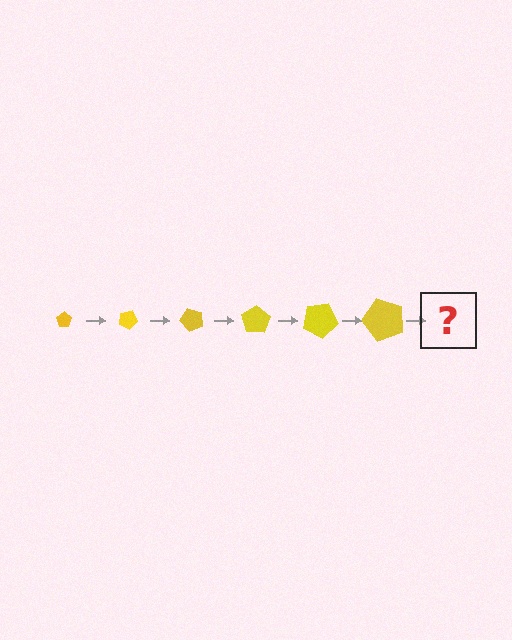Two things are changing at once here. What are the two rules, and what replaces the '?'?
The two rules are that the pentagon grows larger each step and it rotates 25 degrees each step. The '?' should be a pentagon, larger than the previous one and rotated 150 degrees from the start.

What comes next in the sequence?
The next element should be a pentagon, larger than the previous one and rotated 150 degrees from the start.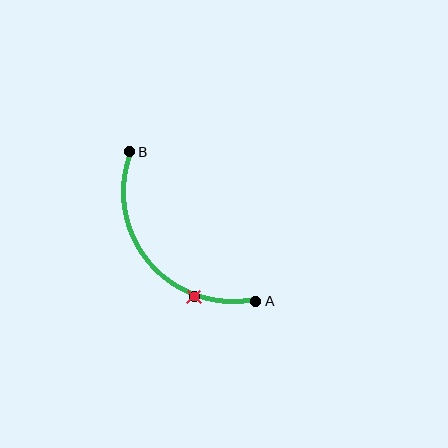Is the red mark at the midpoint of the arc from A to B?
No. The red mark lies on the arc but is closer to endpoint A. The arc midpoint would be at the point on the curve equidistant along the arc from both A and B.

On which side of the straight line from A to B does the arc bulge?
The arc bulges below and to the left of the straight line connecting A and B.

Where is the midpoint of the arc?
The arc midpoint is the point on the curve farthest from the straight line joining A and B. It sits below and to the left of that line.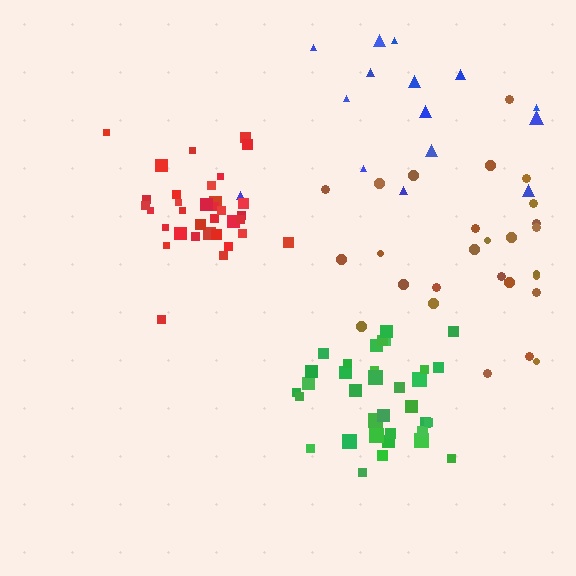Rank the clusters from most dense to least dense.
red, green, brown, blue.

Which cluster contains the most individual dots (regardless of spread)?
Green (34).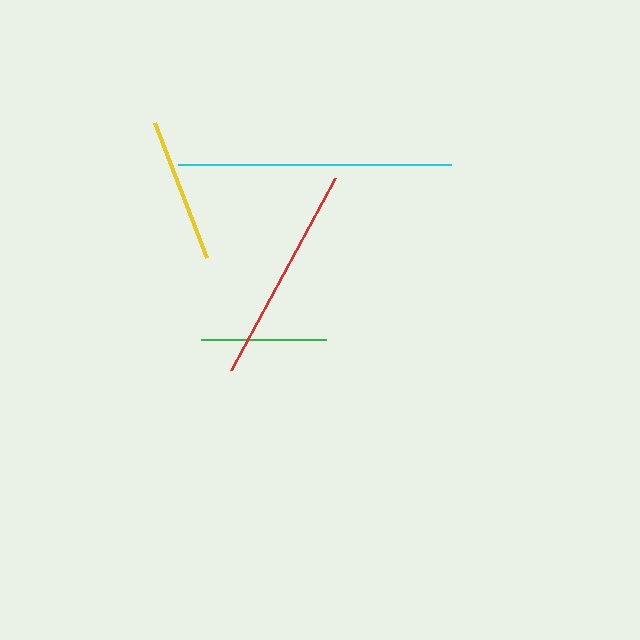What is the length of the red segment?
The red segment is approximately 218 pixels long.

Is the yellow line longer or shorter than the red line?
The red line is longer than the yellow line.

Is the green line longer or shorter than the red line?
The red line is longer than the green line.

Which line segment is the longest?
The cyan line is the longest at approximately 274 pixels.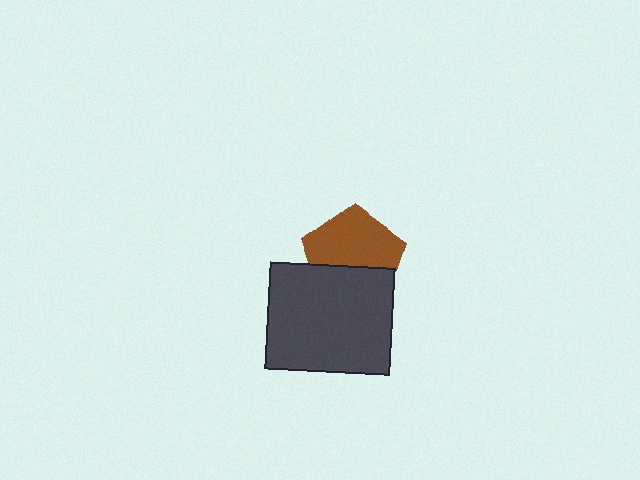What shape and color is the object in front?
The object in front is a dark gray rectangle.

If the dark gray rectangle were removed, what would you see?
You would see the complete brown pentagon.